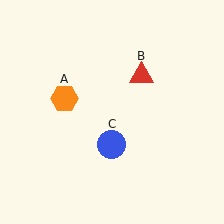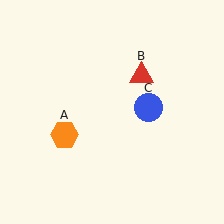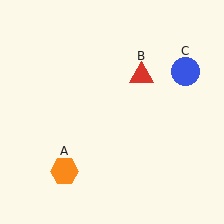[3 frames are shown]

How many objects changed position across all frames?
2 objects changed position: orange hexagon (object A), blue circle (object C).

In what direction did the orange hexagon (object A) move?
The orange hexagon (object A) moved down.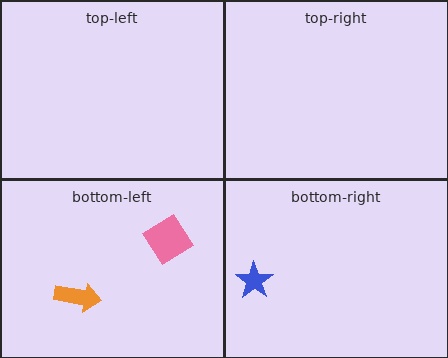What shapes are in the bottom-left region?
The orange arrow, the pink diamond.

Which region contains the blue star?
The bottom-right region.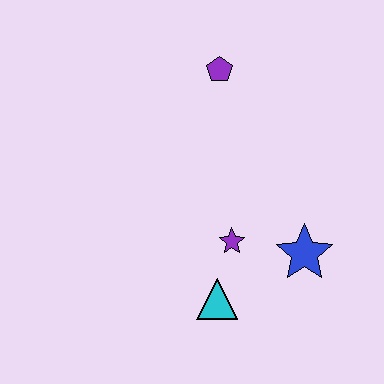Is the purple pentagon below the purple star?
No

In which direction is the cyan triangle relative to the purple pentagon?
The cyan triangle is below the purple pentagon.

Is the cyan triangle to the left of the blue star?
Yes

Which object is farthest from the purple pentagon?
The cyan triangle is farthest from the purple pentagon.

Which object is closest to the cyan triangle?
The purple star is closest to the cyan triangle.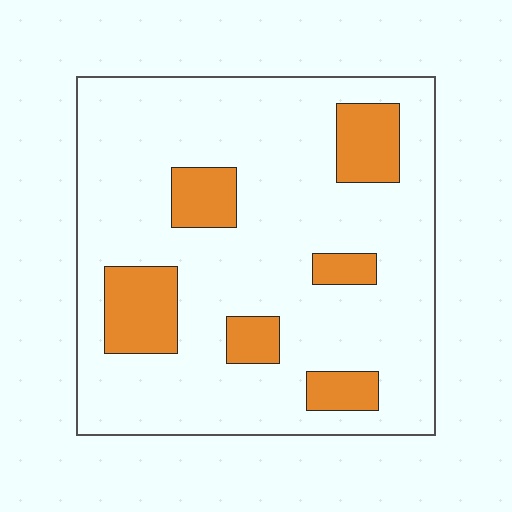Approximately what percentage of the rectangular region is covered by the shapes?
Approximately 20%.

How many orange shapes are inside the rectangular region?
6.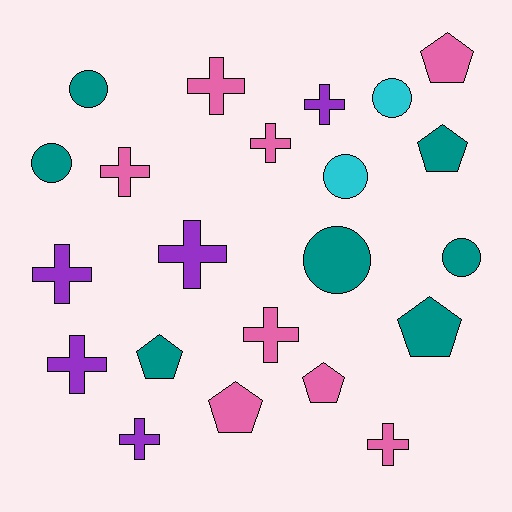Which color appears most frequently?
Pink, with 8 objects.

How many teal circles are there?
There are 4 teal circles.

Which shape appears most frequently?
Cross, with 10 objects.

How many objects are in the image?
There are 22 objects.